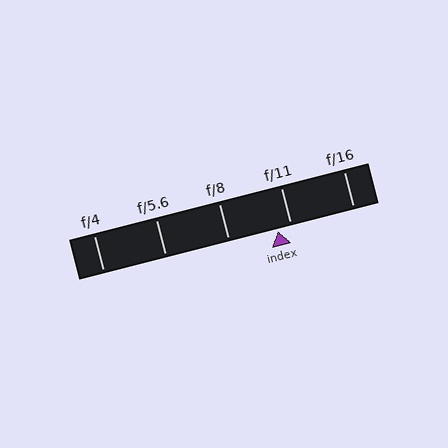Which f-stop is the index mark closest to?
The index mark is closest to f/11.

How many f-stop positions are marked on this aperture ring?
There are 5 f-stop positions marked.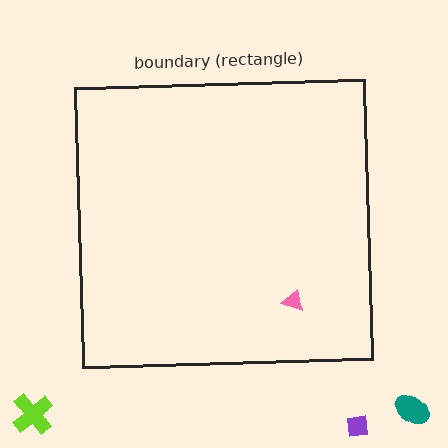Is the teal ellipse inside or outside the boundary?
Outside.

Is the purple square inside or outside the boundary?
Outside.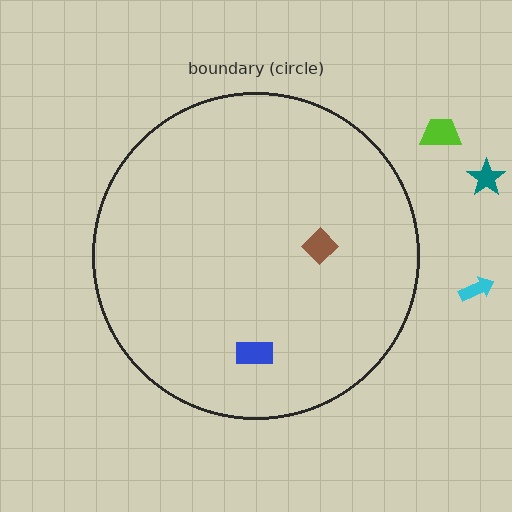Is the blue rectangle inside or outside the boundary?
Inside.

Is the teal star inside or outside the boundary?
Outside.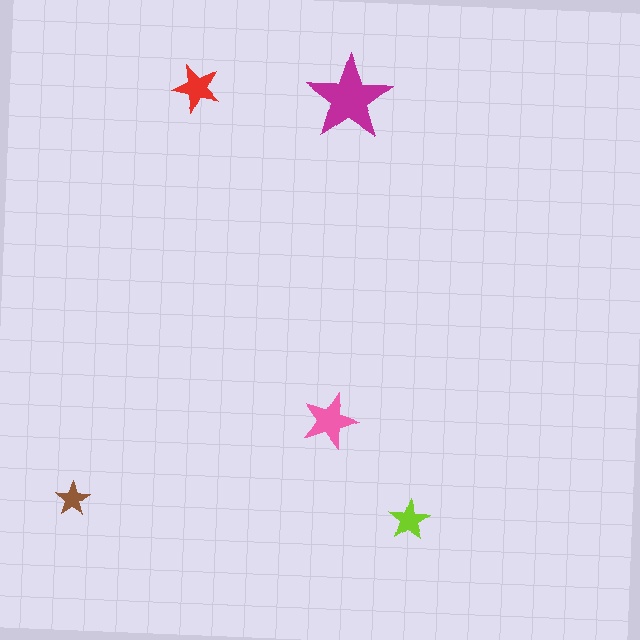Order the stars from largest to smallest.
the magenta one, the pink one, the red one, the lime one, the brown one.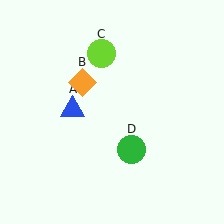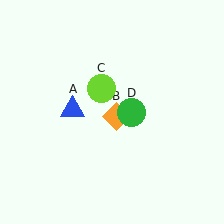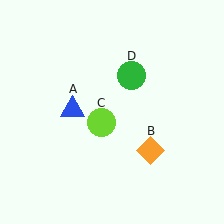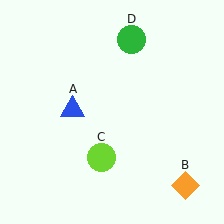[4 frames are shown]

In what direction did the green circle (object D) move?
The green circle (object D) moved up.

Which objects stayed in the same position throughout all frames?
Blue triangle (object A) remained stationary.